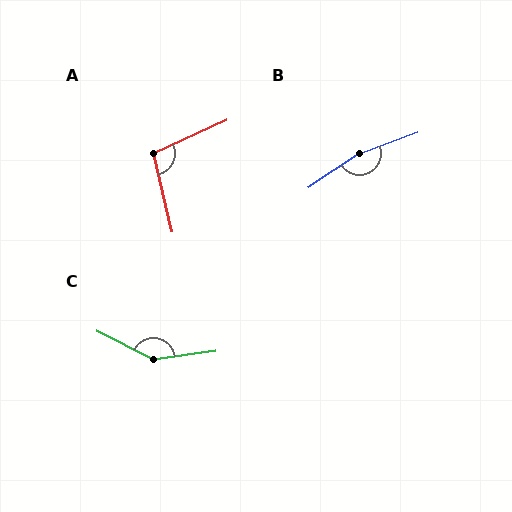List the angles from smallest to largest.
A (101°), C (145°), B (166°).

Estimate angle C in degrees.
Approximately 145 degrees.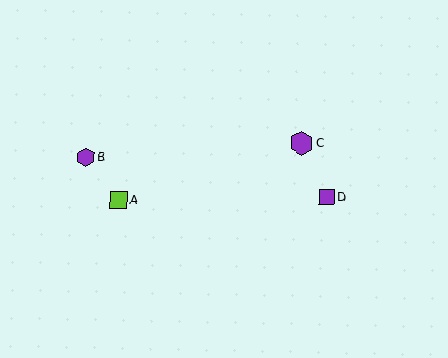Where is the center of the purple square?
The center of the purple square is at (326, 197).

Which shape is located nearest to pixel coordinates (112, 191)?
The lime square (labeled A) at (118, 200) is nearest to that location.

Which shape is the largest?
The purple hexagon (labeled C) is the largest.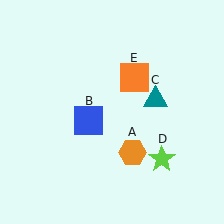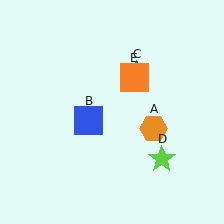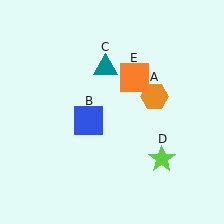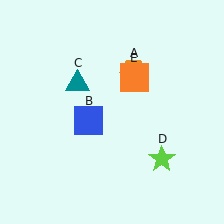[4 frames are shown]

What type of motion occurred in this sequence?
The orange hexagon (object A), teal triangle (object C) rotated counterclockwise around the center of the scene.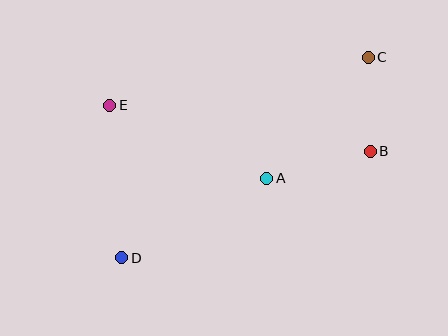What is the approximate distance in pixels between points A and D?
The distance between A and D is approximately 165 pixels.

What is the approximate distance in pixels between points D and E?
The distance between D and E is approximately 153 pixels.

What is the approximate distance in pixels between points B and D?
The distance between B and D is approximately 270 pixels.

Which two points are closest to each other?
Points B and C are closest to each other.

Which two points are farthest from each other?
Points C and D are farthest from each other.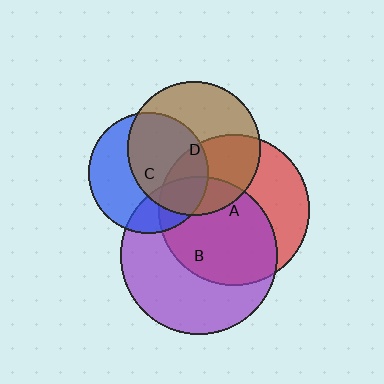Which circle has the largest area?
Circle B (purple).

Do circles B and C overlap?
Yes.